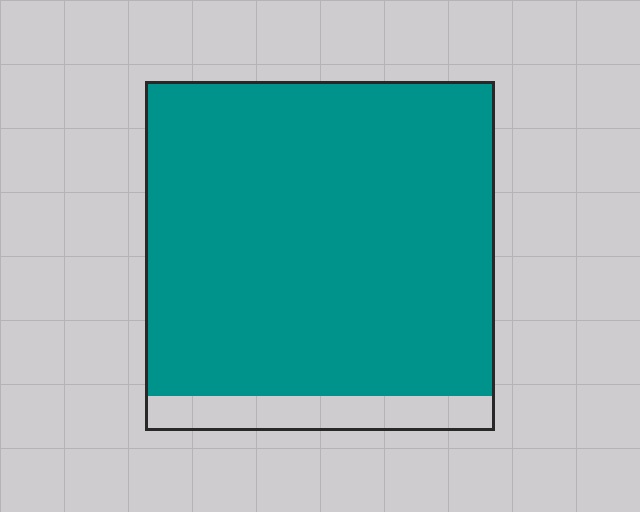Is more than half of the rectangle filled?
Yes.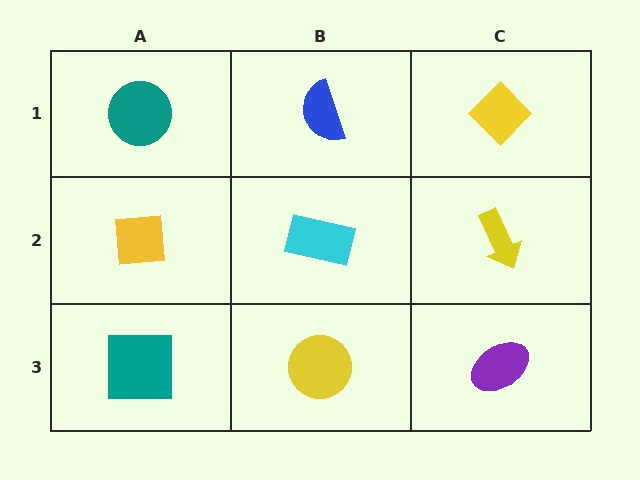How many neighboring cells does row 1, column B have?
3.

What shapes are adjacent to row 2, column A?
A teal circle (row 1, column A), a teal square (row 3, column A), a cyan rectangle (row 2, column B).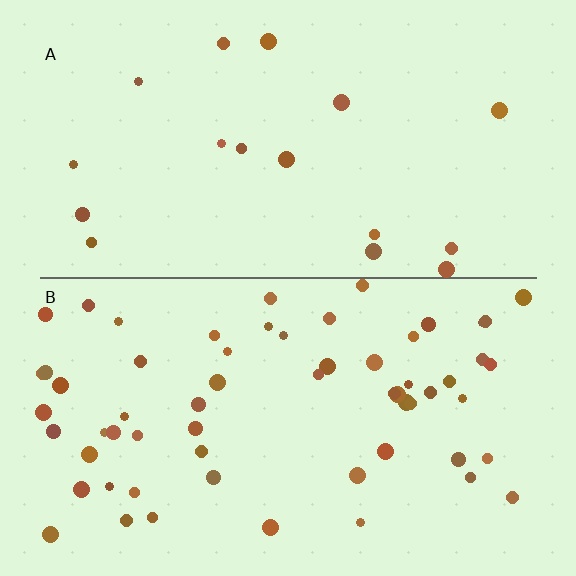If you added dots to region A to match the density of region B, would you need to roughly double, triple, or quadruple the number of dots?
Approximately quadruple.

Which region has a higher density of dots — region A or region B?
B (the bottom).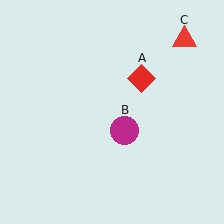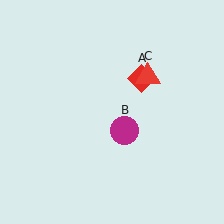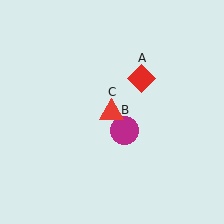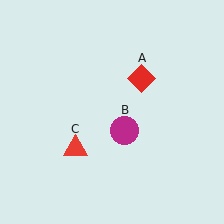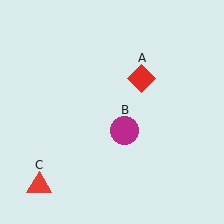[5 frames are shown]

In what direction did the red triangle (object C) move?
The red triangle (object C) moved down and to the left.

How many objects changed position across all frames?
1 object changed position: red triangle (object C).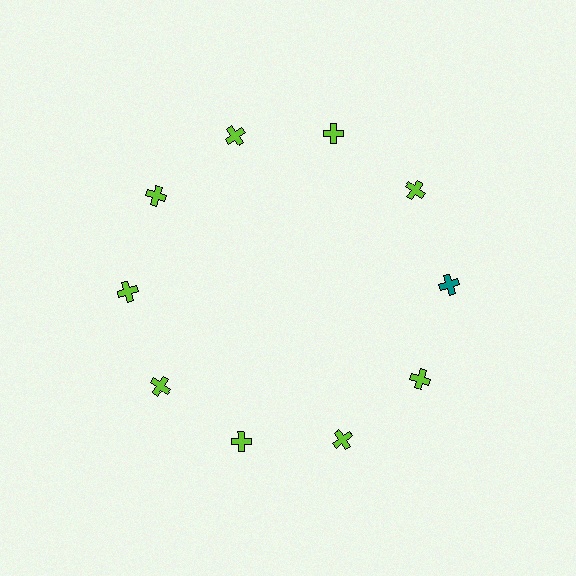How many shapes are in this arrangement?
There are 10 shapes arranged in a ring pattern.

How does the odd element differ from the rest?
It has a different color: teal instead of lime.